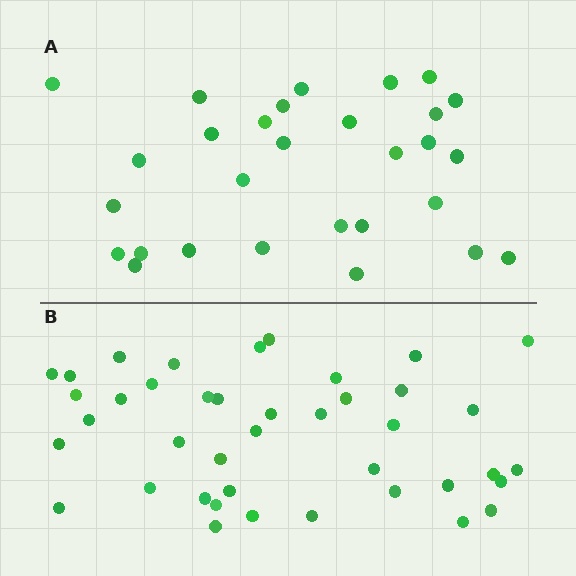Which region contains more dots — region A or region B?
Region B (the bottom region) has more dots.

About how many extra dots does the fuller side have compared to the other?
Region B has roughly 12 or so more dots than region A.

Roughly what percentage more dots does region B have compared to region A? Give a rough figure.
About 40% more.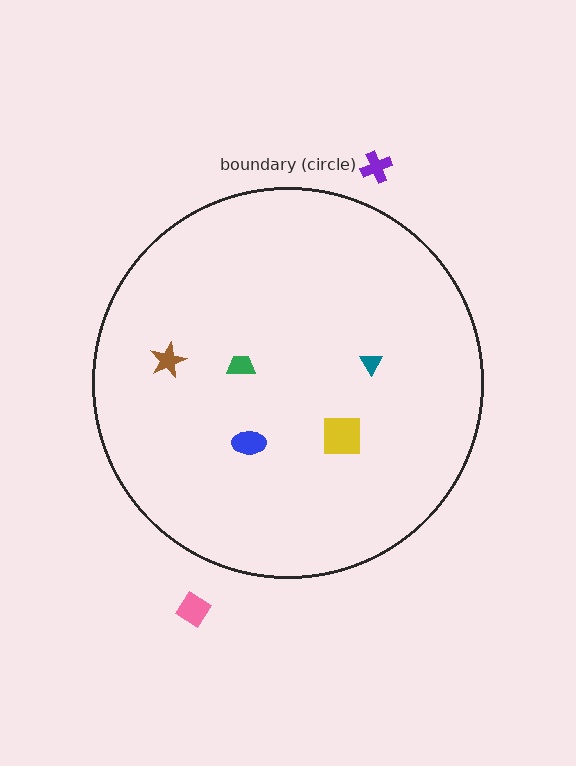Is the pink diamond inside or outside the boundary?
Outside.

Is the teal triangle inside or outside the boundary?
Inside.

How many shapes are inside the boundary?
5 inside, 2 outside.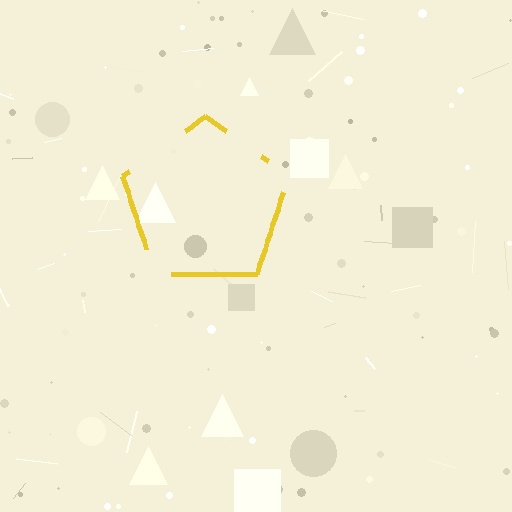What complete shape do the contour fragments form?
The contour fragments form a pentagon.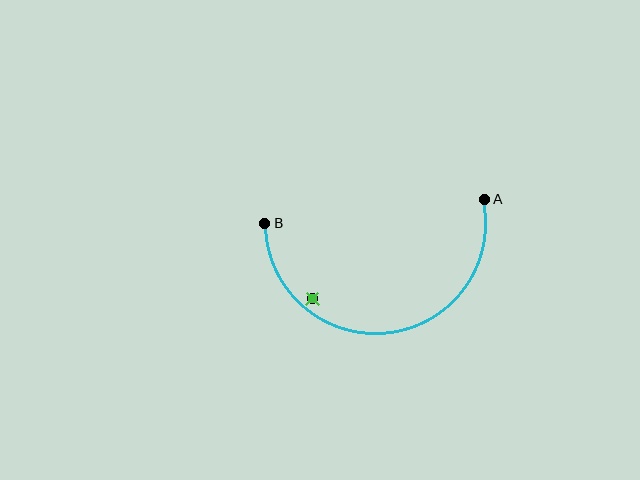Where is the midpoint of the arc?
The arc midpoint is the point on the curve farthest from the straight line joining A and B. It sits below that line.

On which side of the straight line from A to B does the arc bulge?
The arc bulges below the straight line connecting A and B.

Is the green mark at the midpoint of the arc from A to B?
No — the green mark does not lie on the arc at all. It sits slightly inside the curve.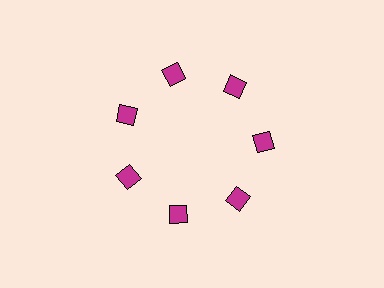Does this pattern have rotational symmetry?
Yes, this pattern has 7-fold rotational symmetry. It looks the same after rotating 51 degrees around the center.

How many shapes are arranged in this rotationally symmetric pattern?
There are 7 shapes, arranged in 7 groups of 1.